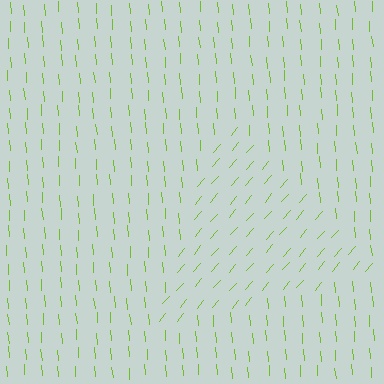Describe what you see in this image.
The image is filled with small lime line segments. A triangle region in the image has lines oriented differently from the surrounding lines, creating a visible texture boundary.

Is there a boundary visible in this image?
Yes, there is a texture boundary formed by a change in line orientation.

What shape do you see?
I see a triangle.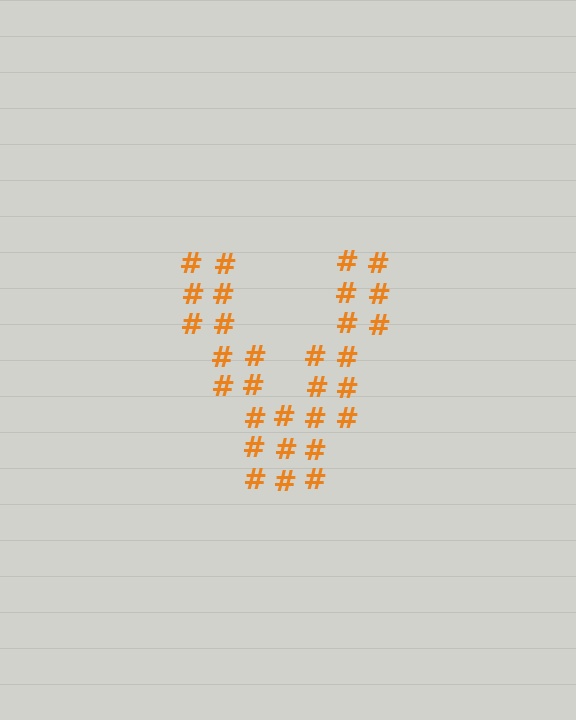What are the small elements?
The small elements are hash symbols.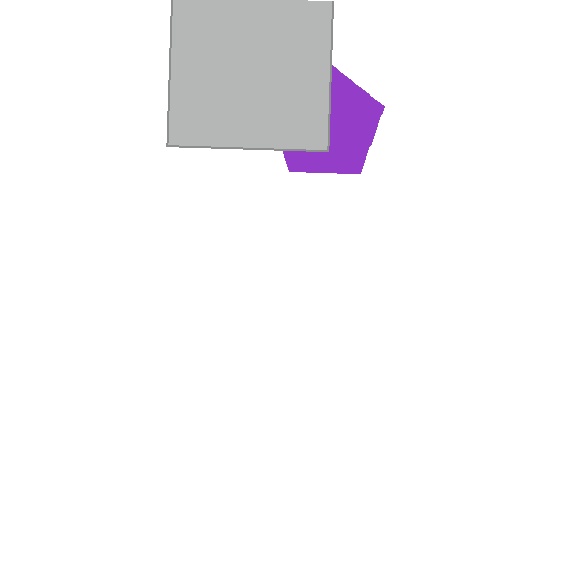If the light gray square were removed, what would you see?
You would see the complete purple pentagon.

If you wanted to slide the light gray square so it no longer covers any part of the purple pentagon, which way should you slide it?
Slide it left — that is the most direct way to separate the two shapes.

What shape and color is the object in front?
The object in front is a light gray square.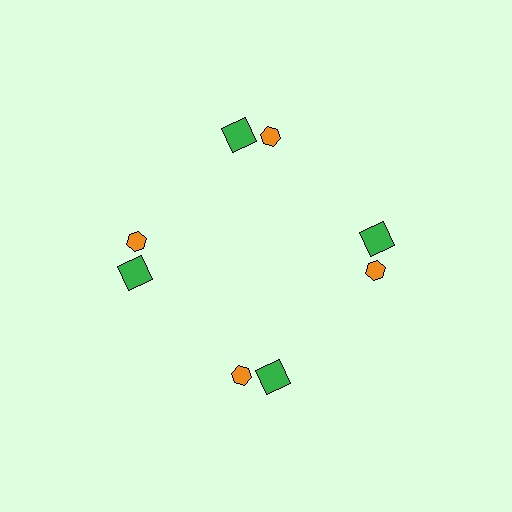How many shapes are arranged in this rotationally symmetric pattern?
There are 8 shapes, arranged in 4 groups of 2.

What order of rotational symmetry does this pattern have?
This pattern has 4-fold rotational symmetry.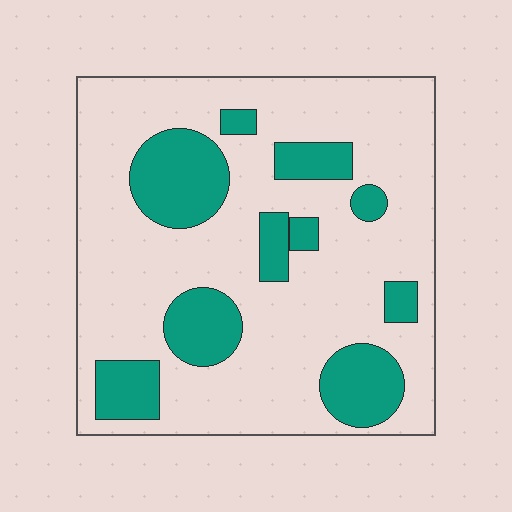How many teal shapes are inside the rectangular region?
10.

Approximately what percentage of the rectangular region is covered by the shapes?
Approximately 25%.